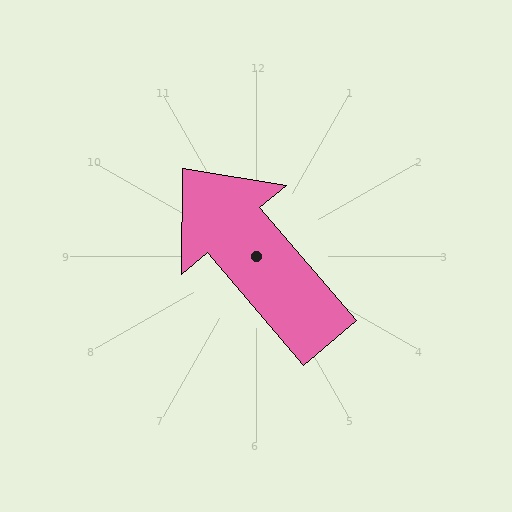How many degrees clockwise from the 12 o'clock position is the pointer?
Approximately 320 degrees.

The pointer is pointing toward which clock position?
Roughly 11 o'clock.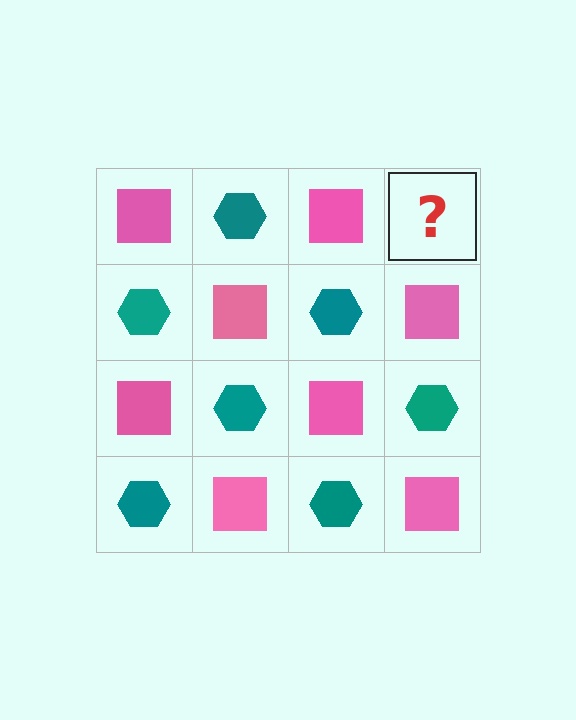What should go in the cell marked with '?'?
The missing cell should contain a teal hexagon.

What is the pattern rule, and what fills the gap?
The rule is that it alternates pink square and teal hexagon in a checkerboard pattern. The gap should be filled with a teal hexagon.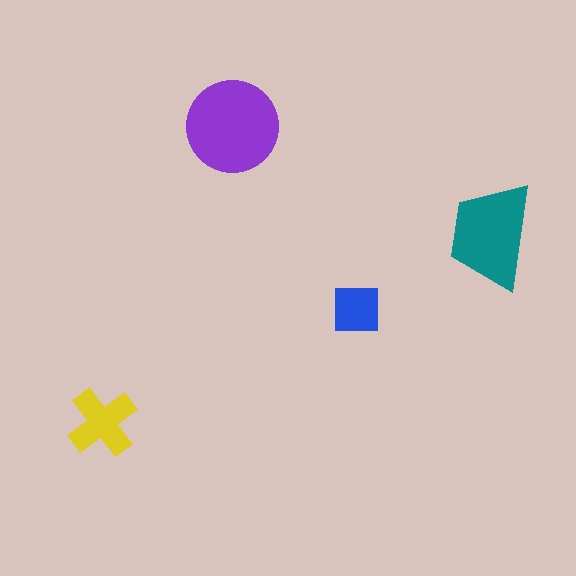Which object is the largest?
The purple circle.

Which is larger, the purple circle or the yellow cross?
The purple circle.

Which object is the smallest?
The blue square.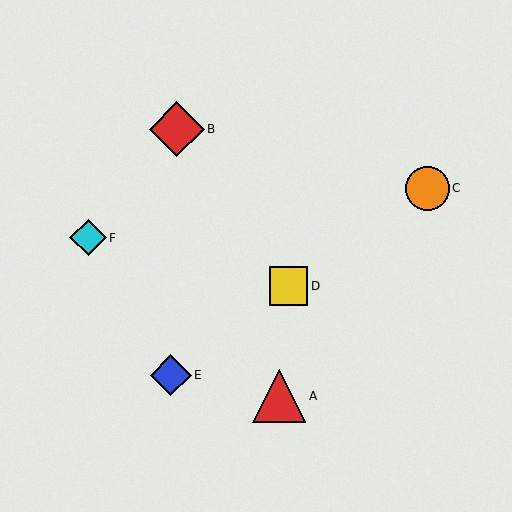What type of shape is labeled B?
Shape B is a red diamond.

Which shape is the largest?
The red diamond (labeled B) is the largest.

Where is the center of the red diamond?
The center of the red diamond is at (177, 129).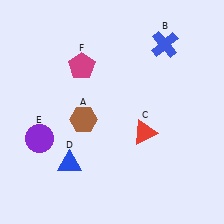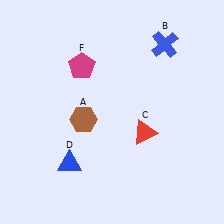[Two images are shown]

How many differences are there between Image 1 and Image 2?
There is 1 difference between the two images.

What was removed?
The purple circle (E) was removed in Image 2.